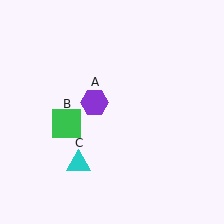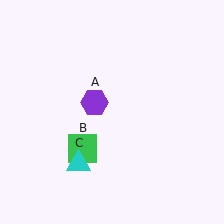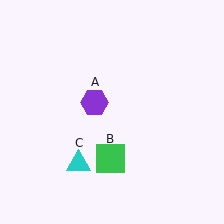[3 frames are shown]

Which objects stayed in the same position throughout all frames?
Purple hexagon (object A) and cyan triangle (object C) remained stationary.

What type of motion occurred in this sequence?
The green square (object B) rotated counterclockwise around the center of the scene.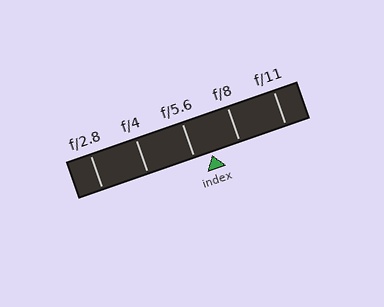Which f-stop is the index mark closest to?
The index mark is closest to f/5.6.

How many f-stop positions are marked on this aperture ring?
There are 5 f-stop positions marked.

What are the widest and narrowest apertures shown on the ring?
The widest aperture shown is f/2.8 and the narrowest is f/11.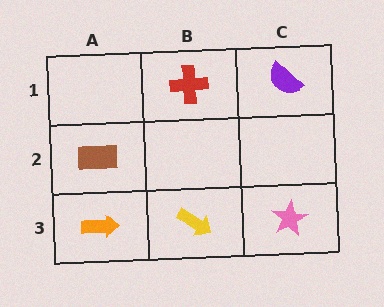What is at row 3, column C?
A pink star.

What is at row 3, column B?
A yellow arrow.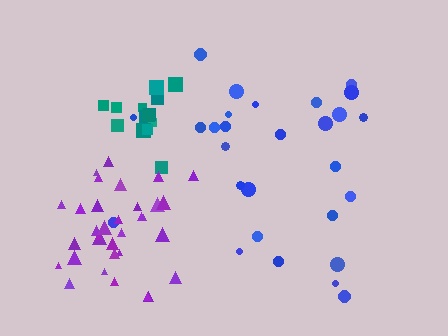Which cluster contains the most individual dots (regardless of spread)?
Purple (34).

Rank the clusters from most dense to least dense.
purple, teal, blue.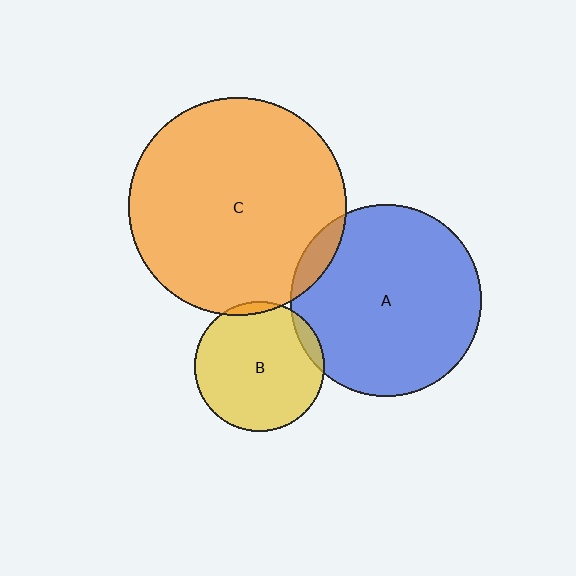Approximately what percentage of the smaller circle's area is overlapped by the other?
Approximately 5%.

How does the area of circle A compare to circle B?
Approximately 2.2 times.